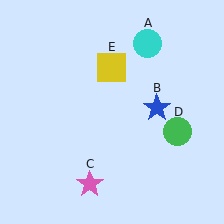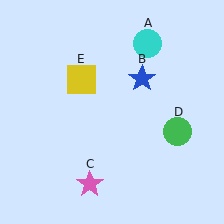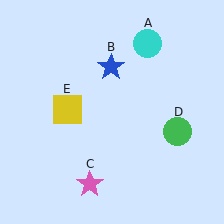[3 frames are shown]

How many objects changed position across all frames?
2 objects changed position: blue star (object B), yellow square (object E).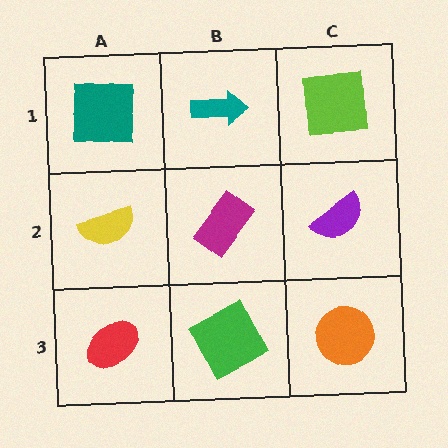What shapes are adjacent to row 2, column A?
A teal square (row 1, column A), a red ellipse (row 3, column A), a magenta rectangle (row 2, column B).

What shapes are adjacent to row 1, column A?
A yellow semicircle (row 2, column A), a teal arrow (row 1, column B).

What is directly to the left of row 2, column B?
A yellow semicircle.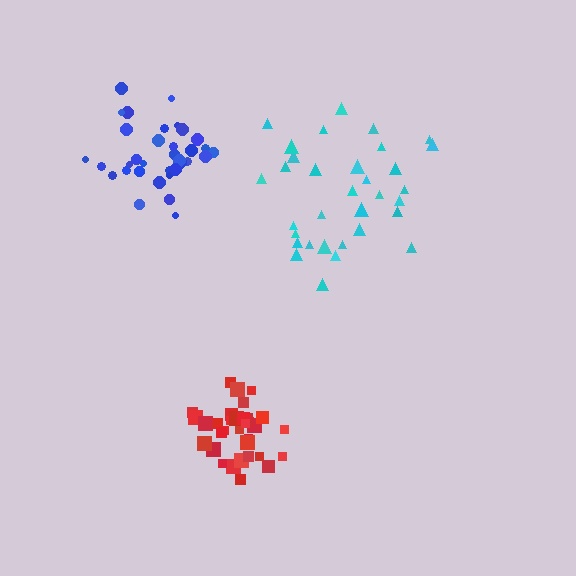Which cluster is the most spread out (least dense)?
Cyan.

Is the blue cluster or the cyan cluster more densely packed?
Blue.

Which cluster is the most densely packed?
Red.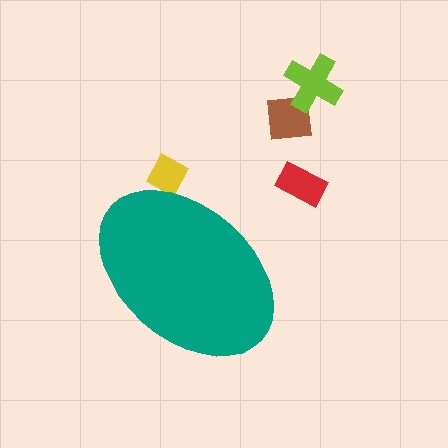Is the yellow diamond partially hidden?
Yes, the yellow diamond is partially hidden behind the teal ellipse.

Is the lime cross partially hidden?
No, the lime cross is fully visible.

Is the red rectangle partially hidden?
No, the red rectangle is fully visible.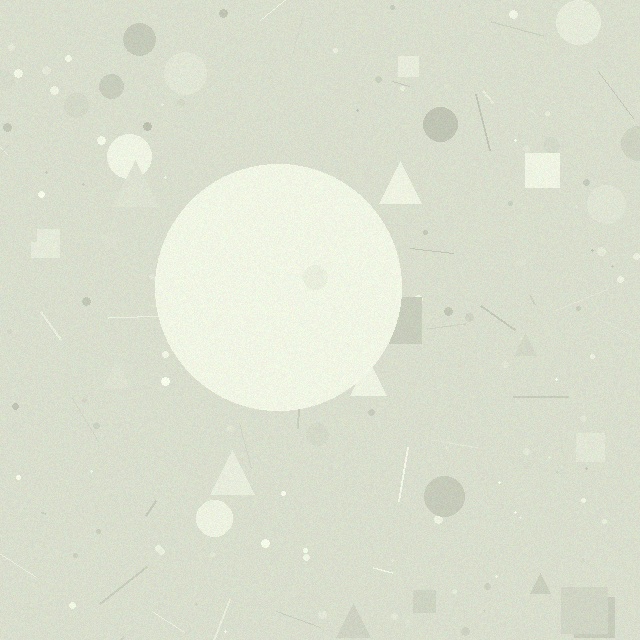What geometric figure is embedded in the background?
A circle is embedded in the background.